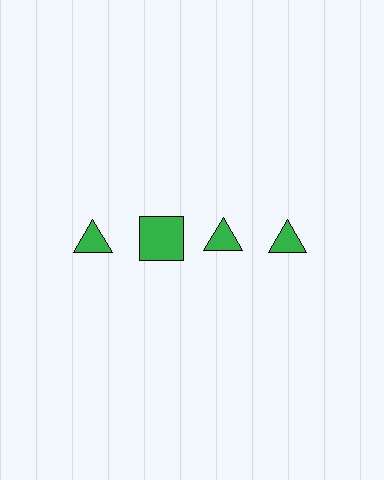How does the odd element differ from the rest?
It has a different shape: square instead of triangle.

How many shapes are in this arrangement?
There are 4 shapes arranged in a grid pattern.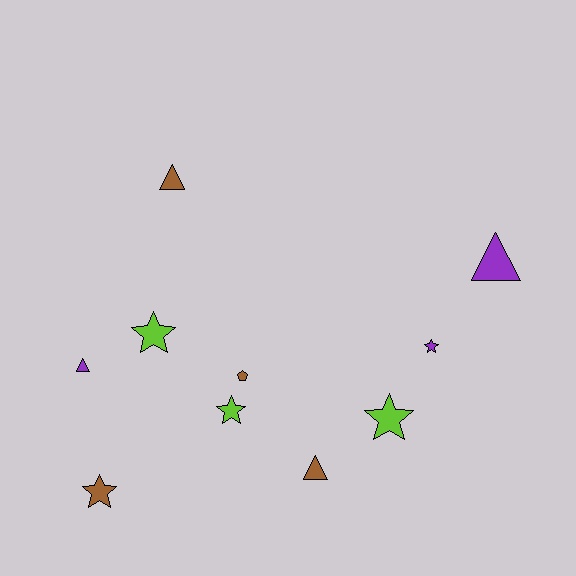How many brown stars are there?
There is 1 brown star.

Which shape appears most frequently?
Star, with 5 objects.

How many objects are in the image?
There are 10 objects.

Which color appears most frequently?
Brown, with 4 objects.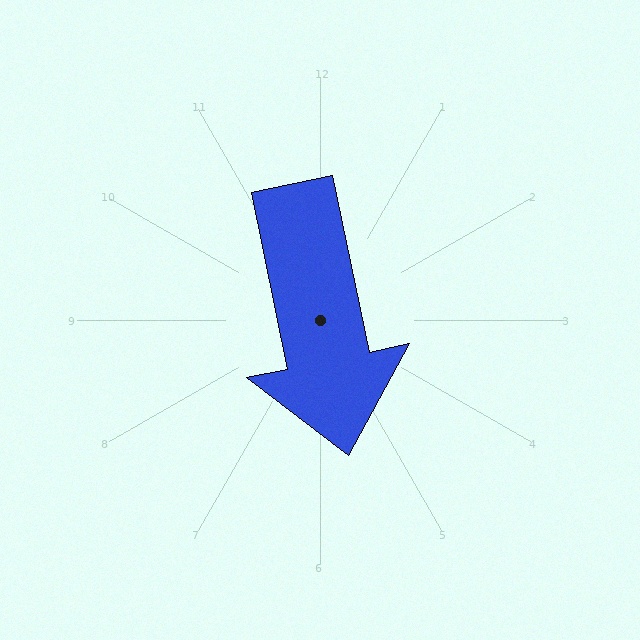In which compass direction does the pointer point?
South.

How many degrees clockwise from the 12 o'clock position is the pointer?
Approximately 168 degrees.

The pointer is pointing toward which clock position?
Roughly 6 o'clock.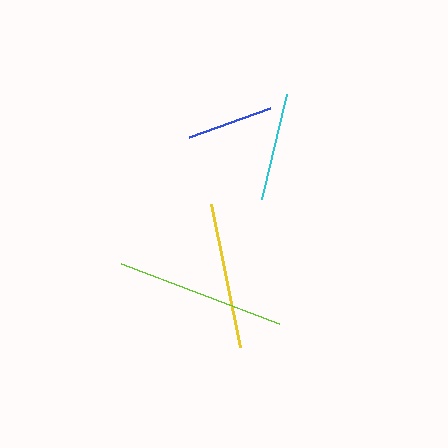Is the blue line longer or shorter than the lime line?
The lime line is longer than the blue line.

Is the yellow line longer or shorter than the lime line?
The lime line is longer than the yellow line.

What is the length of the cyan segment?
The cyan segment is approximately 108 pixels long.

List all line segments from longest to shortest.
From longest to shortest: lime, yellow, cyan, blue.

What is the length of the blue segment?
The blue segment is approximately 85 pixels long.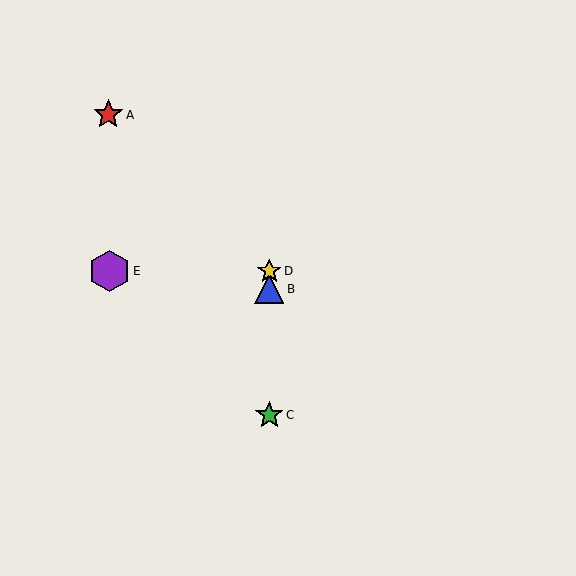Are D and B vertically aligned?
Yes, both are at x≈269.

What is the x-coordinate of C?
Object C is at x≈269.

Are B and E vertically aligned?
No, B is at x≈269 and E is at x≈109.